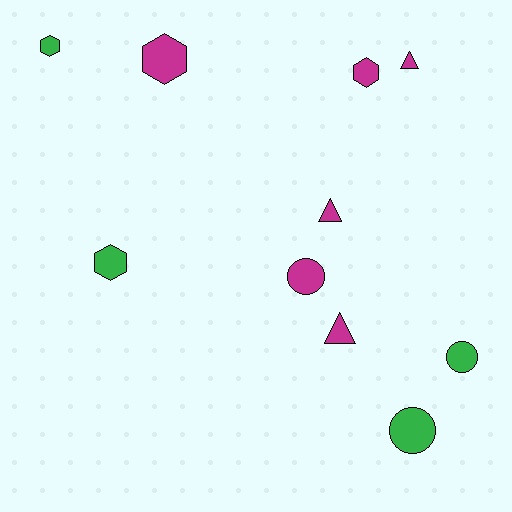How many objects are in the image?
There are 10 objects.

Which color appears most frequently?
Magenta, with 6 objects.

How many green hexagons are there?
There are 2 green hexagons.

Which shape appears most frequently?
Hexagon, with 4 objects.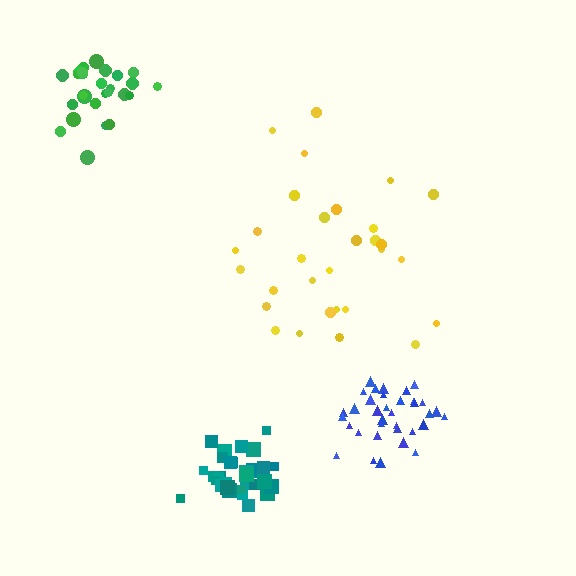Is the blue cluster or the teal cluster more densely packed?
Teal.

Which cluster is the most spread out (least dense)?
Yellow.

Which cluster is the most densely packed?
Teal.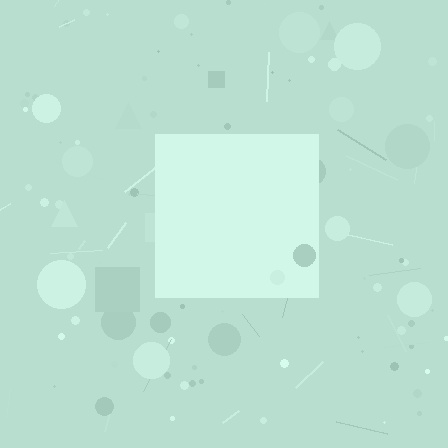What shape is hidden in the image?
A square is hidden in the image.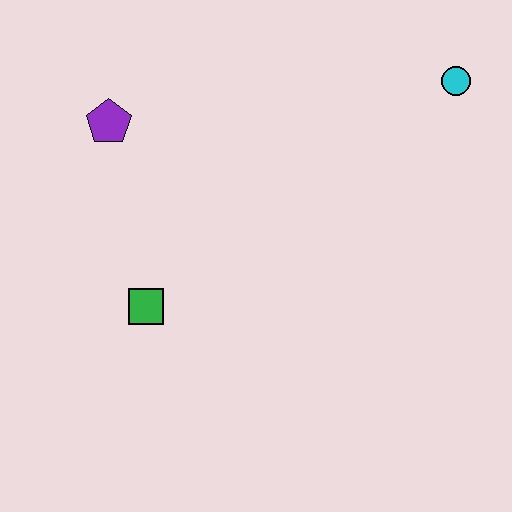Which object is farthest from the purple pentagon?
The cyan circle is farthest from the purple pentagon.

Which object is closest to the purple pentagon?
The green square is closest to the purple pentagon.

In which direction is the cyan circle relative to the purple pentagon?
The cyan circle is to the right of the purple pentagon.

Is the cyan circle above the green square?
Yes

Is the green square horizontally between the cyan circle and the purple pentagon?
Yes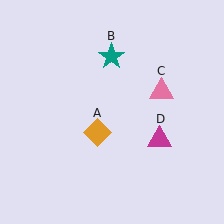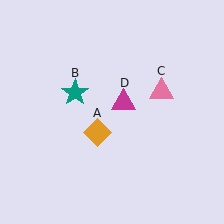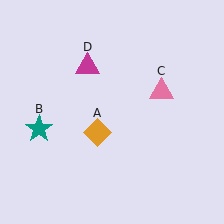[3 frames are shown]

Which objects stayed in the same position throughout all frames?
Orange diamond (object A) and pink triangle (object C) remained stationary.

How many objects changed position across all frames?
2 objects changed position: teal star (object B), magenta triangle (object D).